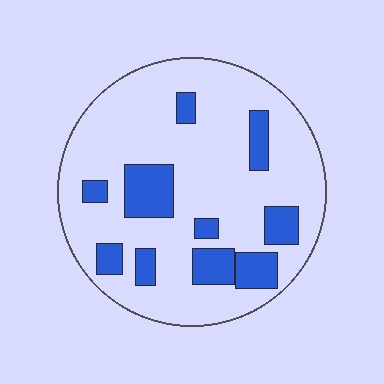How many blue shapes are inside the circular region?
10.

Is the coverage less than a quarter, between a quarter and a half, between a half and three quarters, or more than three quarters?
Less than a quarter.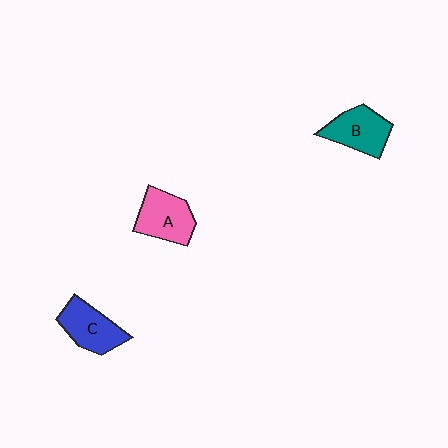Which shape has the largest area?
Shape A (pink).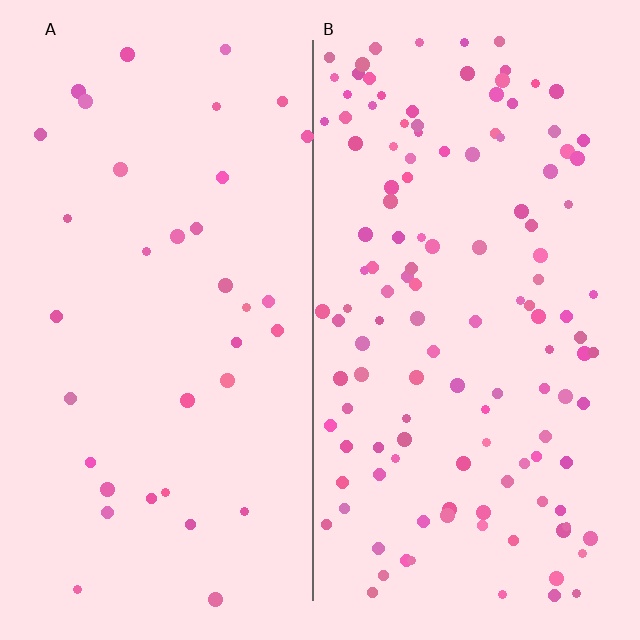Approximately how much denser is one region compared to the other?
Approximately 3.6× — region B over region A.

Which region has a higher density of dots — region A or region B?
B (the right).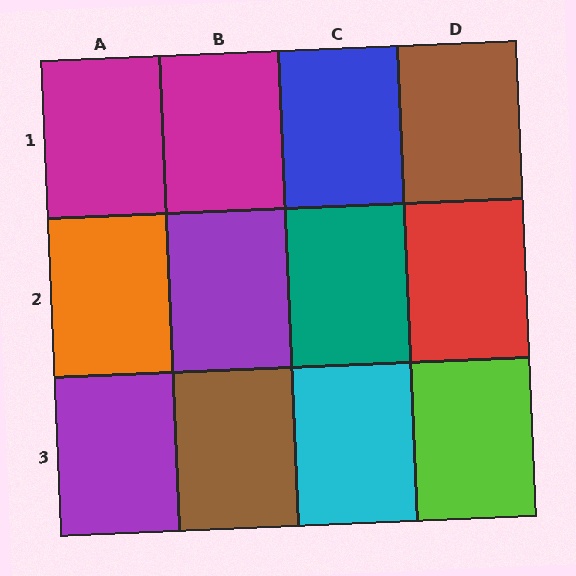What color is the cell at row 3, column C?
Cyan.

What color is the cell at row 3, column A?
Purple.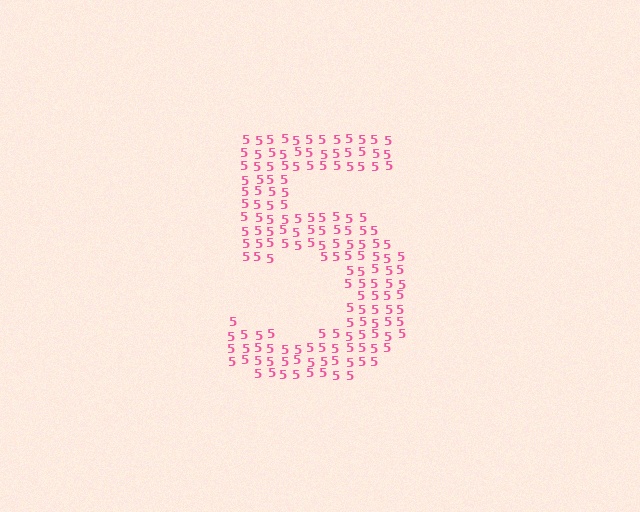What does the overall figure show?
The overall figure shows the digit 5.